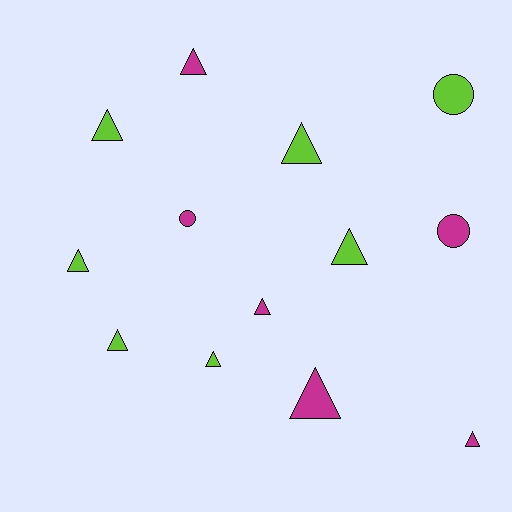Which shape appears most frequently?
Triangle, with 10 objects.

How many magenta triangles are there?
There are 4 magenta triangles.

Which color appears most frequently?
Lime, with 7 objects.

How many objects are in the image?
There are 13 objects.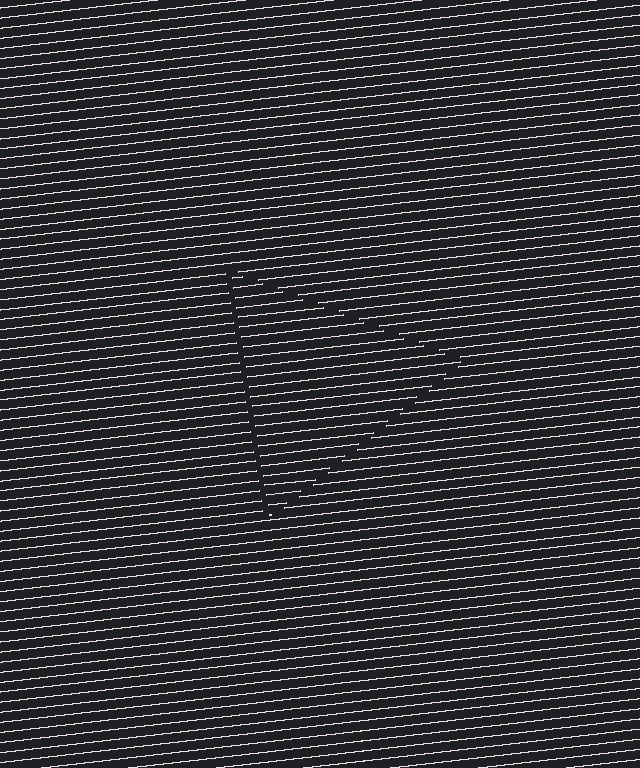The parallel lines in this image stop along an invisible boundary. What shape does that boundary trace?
An illusory triangle. The interior of the shape contains the same grating, shifted by half a period — the contour is defined by the phase discontinuity where line-ends from the inner and outer gratings abut.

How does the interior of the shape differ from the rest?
The interior of the shape contains the same grating, shifted by half a period — the contour is defined by the phase discontinuity where line-ends from the inner and outer gratings abut.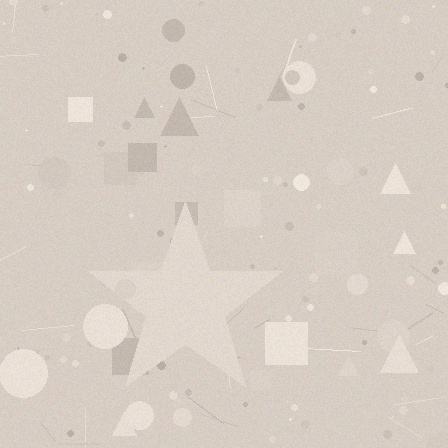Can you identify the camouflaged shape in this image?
The camouflaged shape is a star.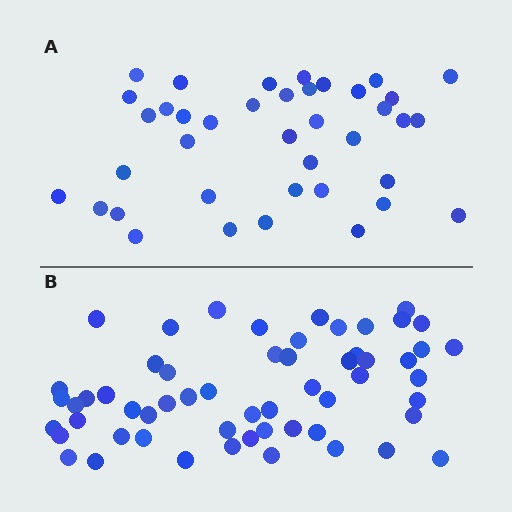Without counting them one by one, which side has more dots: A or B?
Region B (the bottom region) has more dots.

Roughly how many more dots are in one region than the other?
Region B has approximately 20 more dots than region A.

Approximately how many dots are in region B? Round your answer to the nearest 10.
About 60 dots. (The exact count is 57, which rounds to 60.)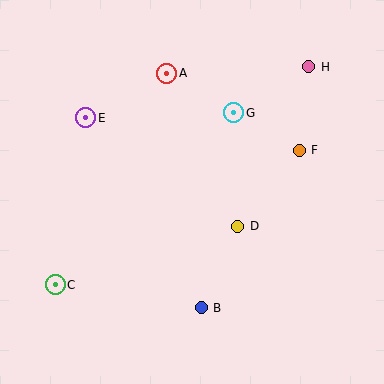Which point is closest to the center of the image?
Point D at (238, 226) is closest to the center.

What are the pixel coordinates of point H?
Point H is at (309, 67).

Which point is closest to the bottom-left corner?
Point C is closest to the bottom-left corner.